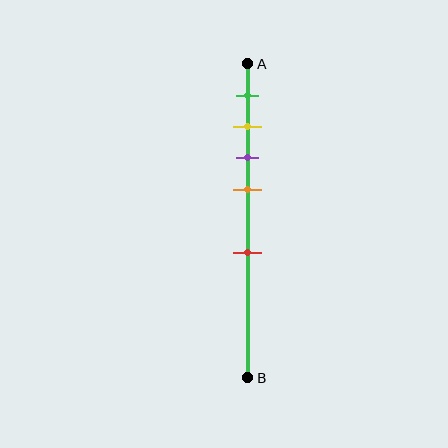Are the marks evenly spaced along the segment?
No, the marks are not evenly spaced.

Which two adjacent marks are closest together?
The yellow and purple marks are the closest adjacent pair.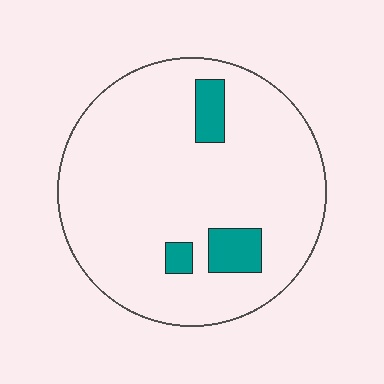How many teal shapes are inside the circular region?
3.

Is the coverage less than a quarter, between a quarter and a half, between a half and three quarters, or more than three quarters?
Less than a quarter.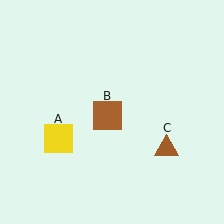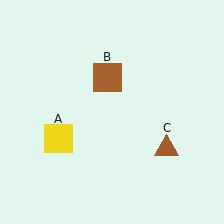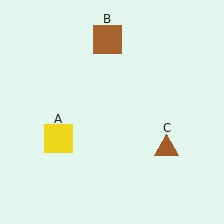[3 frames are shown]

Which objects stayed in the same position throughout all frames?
Yellow square (object A) and brown triangle (object C) remained stationary.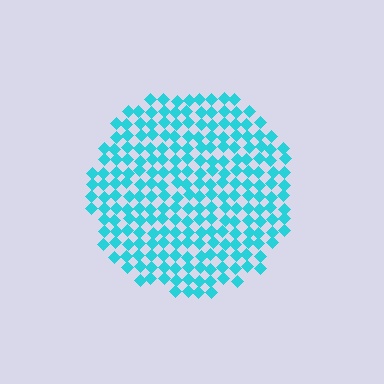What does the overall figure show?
The overall figure shows a circle.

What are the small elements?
The small elements are diamonds.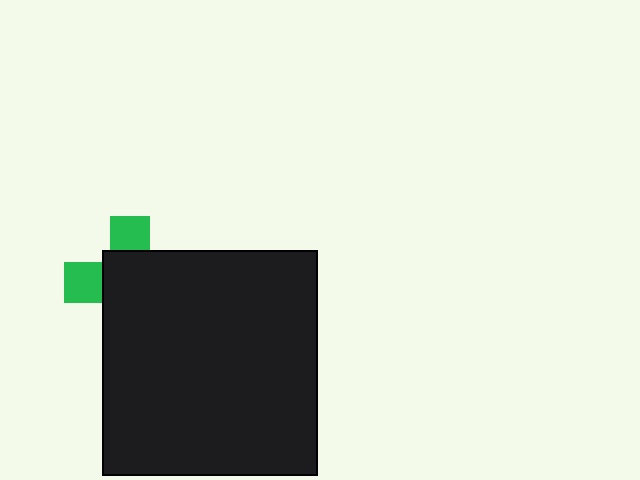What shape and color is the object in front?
The object in front is a black rectangle.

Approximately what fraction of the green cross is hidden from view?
Roughly 68% of the green cross is hidden behind the black rectangle.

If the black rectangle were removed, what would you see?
You would see the complete green cross.